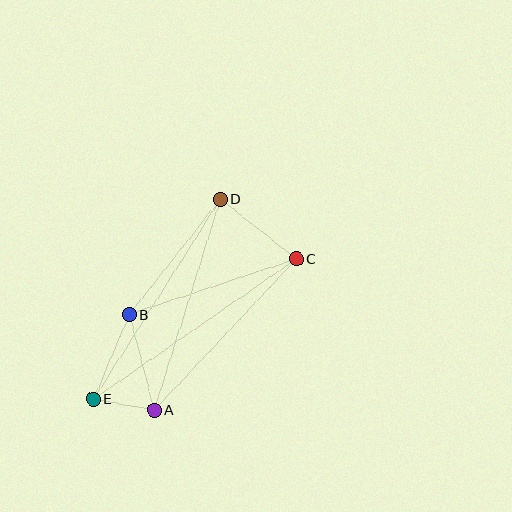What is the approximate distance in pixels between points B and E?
The distance between B and E is approximately 92 pixels.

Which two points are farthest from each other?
Points C and E are farthest from each other.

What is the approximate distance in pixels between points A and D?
The distance between A and D is approximately 221 pixels.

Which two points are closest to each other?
Points A and E are closest to each other.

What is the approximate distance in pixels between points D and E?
The distance between D and E is approximately 237 pixels.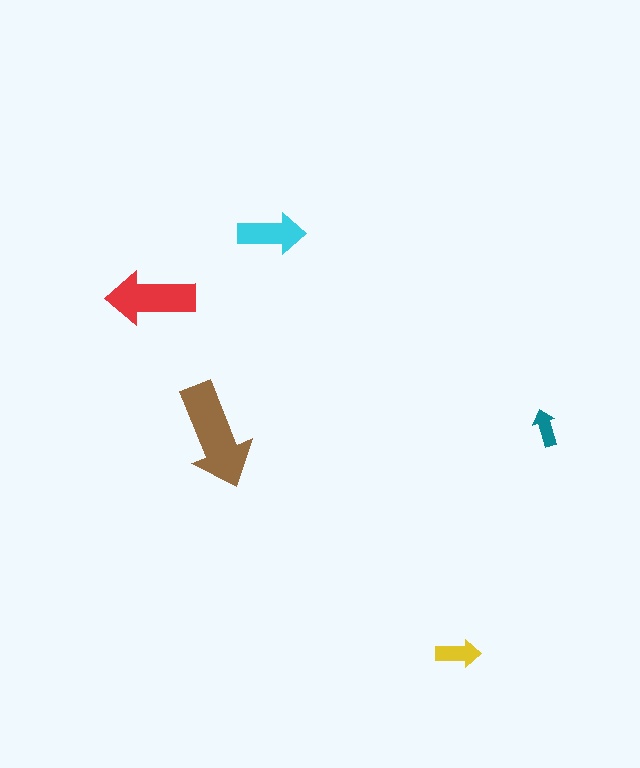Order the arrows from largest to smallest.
the brown one, the red one, the cyan one, the yellow one, the teal one.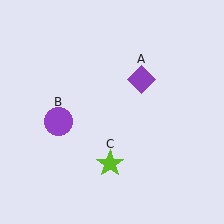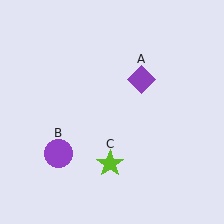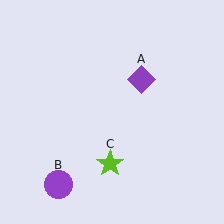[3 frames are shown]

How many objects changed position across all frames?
1 object changed position: purple circle (object B).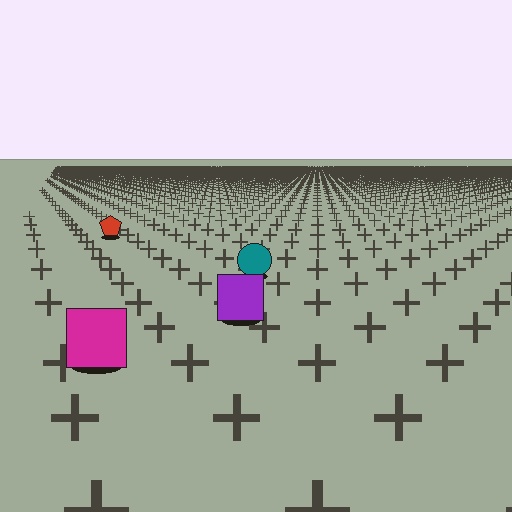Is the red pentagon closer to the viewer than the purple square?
No. The purple square is closer — you can tell from the texture gradient: the ground texture is coarser near it.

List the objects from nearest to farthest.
From nearest to farthest: the magenta square, the purple square, the teal circle, the red pentagon.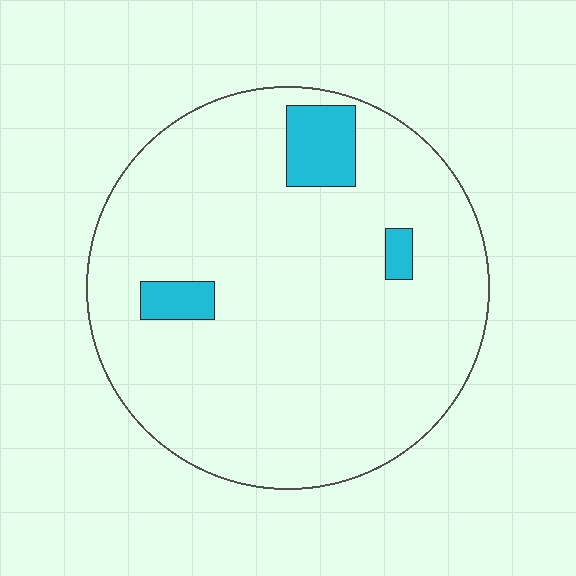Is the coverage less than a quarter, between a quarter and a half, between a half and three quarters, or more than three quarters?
Less than a quarter.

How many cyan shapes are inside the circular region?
3.